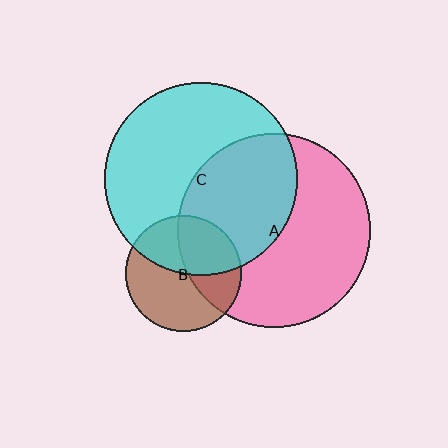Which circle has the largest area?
Circle A (pink).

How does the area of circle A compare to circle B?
Approximately 2.8 times.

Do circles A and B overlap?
Yes.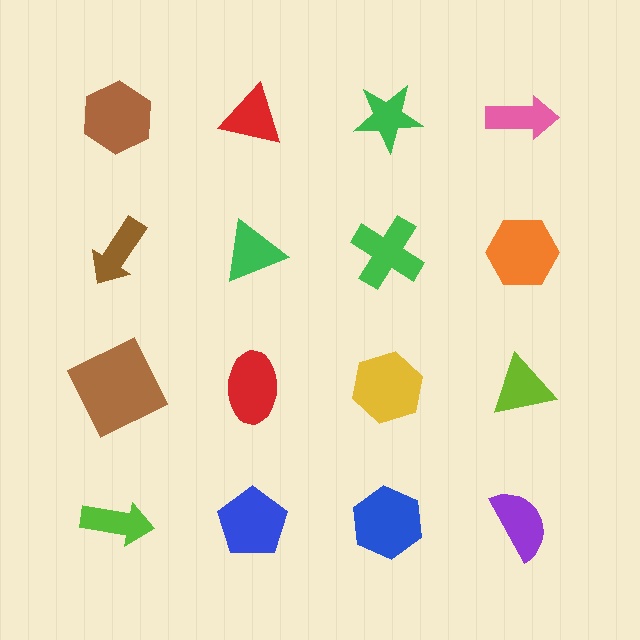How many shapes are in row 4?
4 shapes.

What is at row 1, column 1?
A brown hexagon.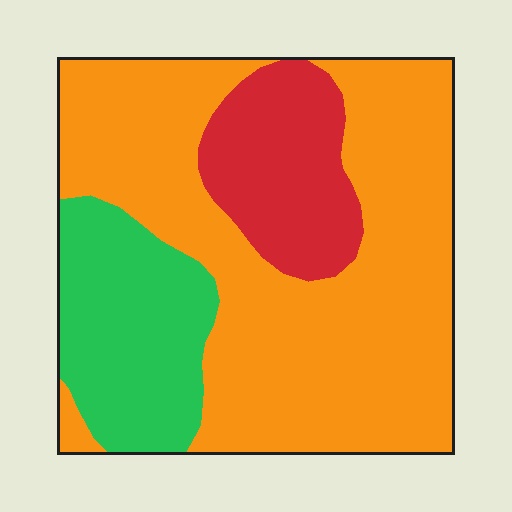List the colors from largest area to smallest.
From largest to smallest: orange, green, red.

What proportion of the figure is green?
Green takes up about one fifth (1/5) of the figure.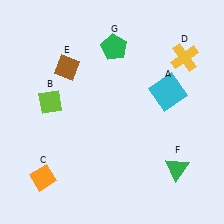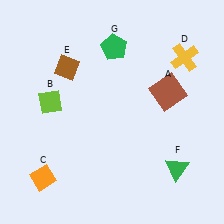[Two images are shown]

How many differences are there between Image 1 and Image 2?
There is 1 difference between the two images.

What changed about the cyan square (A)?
In Image 1, A is cyan. In Image 2, it changed to brown.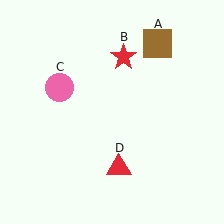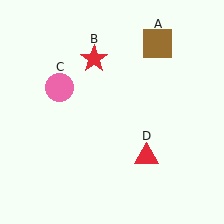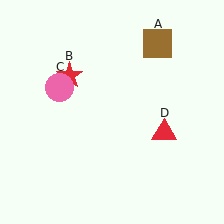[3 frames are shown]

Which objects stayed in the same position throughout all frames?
Brown square (object A) and pink circle (object C) remained stationary.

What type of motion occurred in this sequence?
The red star (object B), red triangle (object D) rotated counterclockwise around the center of the scene.